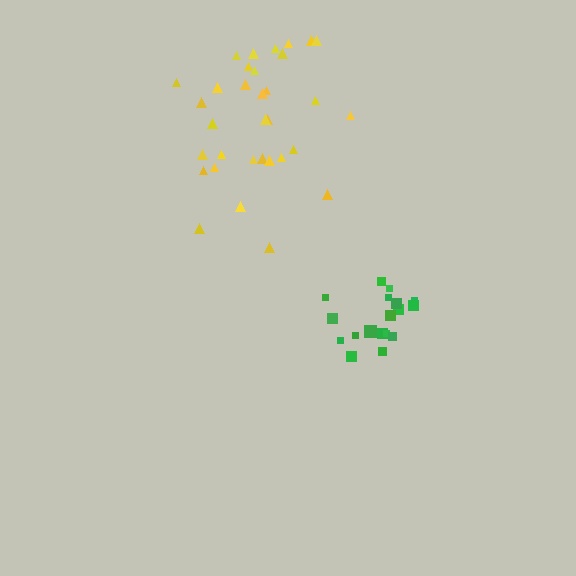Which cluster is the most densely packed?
Green.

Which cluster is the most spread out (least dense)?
Yellow.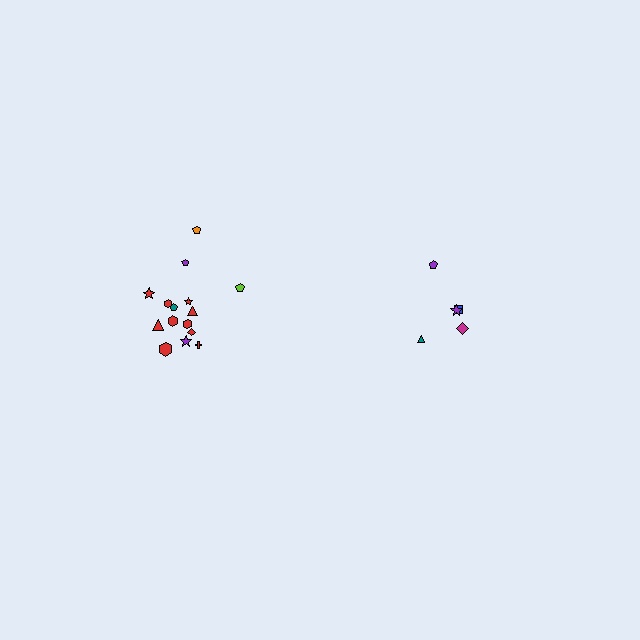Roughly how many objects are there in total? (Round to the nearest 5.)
Roughly 20 objects in total.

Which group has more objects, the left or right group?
The left group.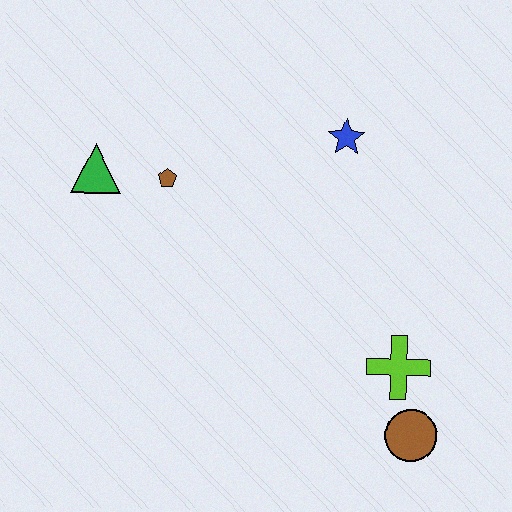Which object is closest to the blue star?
The brown pentagon is closest to the blue star.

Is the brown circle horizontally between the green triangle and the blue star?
No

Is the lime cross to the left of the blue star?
No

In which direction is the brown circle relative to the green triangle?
The brown circle is to the right of the green triangle.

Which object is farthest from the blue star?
The brown circle is farthest from the blue star.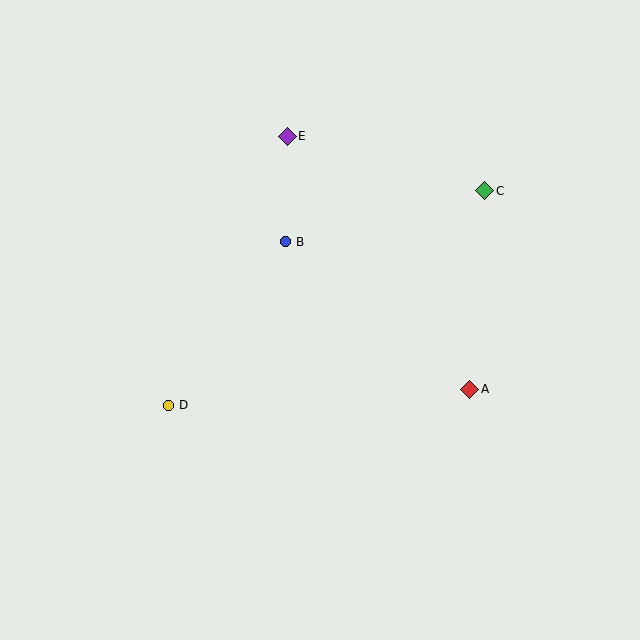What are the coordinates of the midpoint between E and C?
The midpoint between E and C is at (386, 163).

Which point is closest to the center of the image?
Point B at (285, 242) is closest to the center.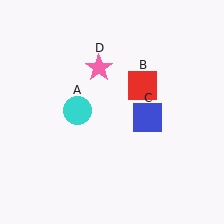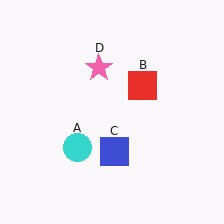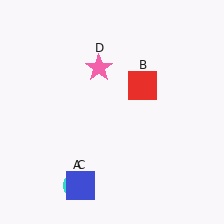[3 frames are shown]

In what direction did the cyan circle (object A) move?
The cyan circle (object A) moved down.